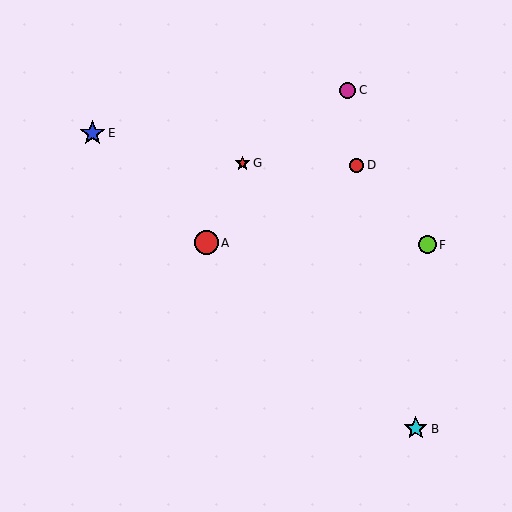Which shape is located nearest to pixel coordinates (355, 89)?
The magenta circle (labeled C) at (348, 90) is nearest to that location.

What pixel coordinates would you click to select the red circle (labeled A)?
Click at (206, 243) to select the red circle A.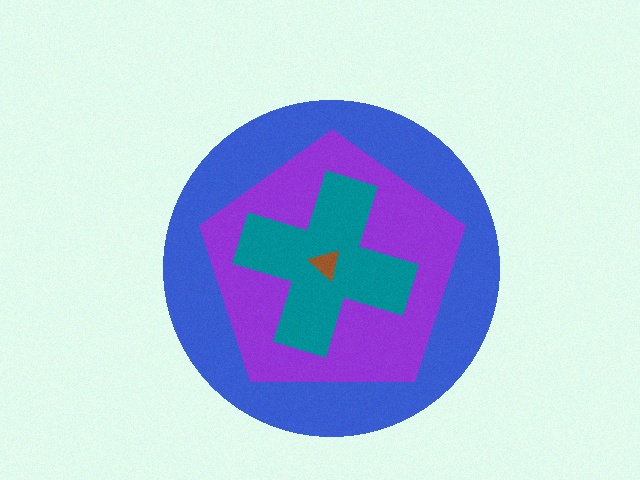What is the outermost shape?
The blue circle.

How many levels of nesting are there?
4.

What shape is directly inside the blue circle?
The purple pentagon.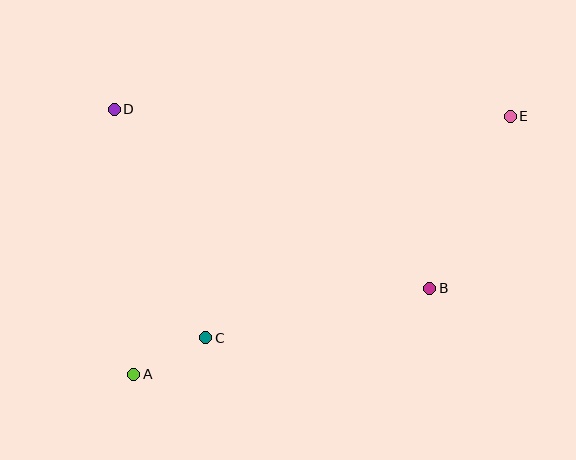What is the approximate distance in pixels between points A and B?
The distance between A and B is approximately 308 pixels.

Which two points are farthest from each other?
Points A and E are farthest from each other.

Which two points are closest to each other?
Points A and C are closest to each other.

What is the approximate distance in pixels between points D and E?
The distance between D and E is approximately 396 pixels.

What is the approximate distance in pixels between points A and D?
The distance between A and D is approximately 265 pixels.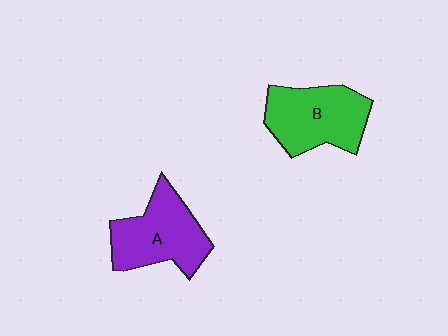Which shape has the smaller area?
Shape A (purple).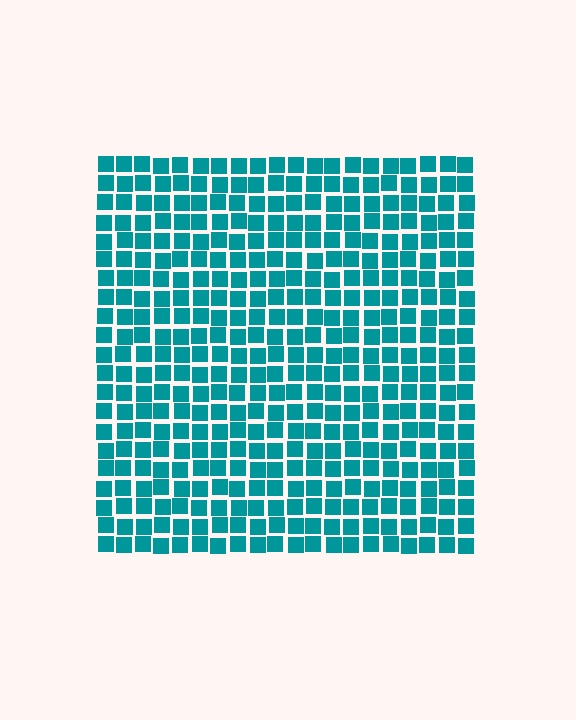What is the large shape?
The large shape is a square.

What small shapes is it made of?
It is made of small squares.